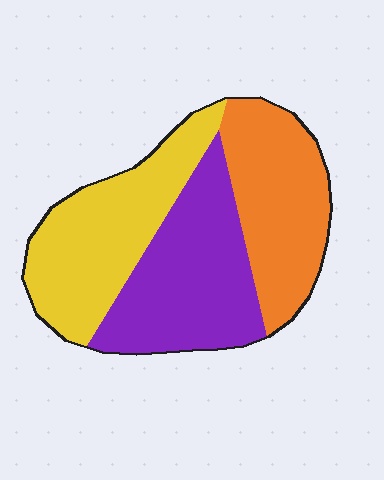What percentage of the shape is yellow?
Yellow takes up between a quarter and a half of the shape.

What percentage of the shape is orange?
Orange covers about 30% of the shape.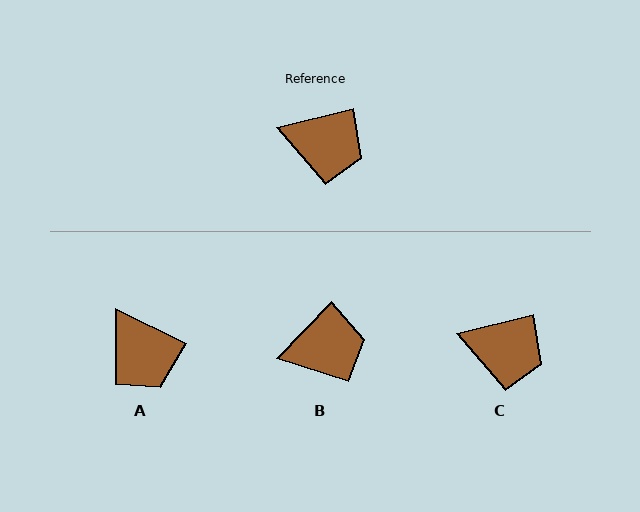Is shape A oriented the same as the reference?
No, it is off by about 40 degrees.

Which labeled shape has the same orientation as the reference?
C.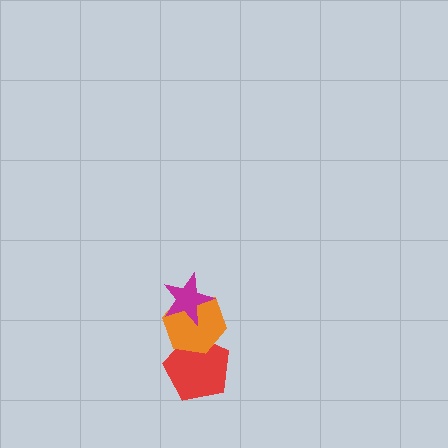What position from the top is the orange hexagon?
The orange hexagon is 2nd from the top.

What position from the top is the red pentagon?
The red pentagon is 3rd from the top.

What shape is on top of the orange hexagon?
The magenta star is on top of the orange hexagon.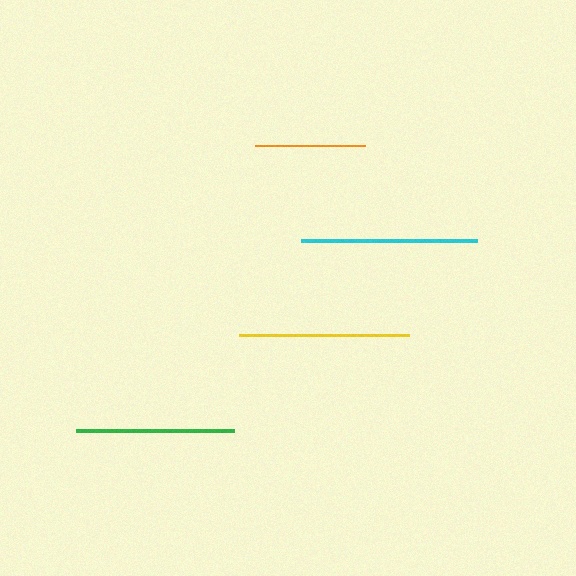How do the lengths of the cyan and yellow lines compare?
The cyan and yellow lines are approximately the same length.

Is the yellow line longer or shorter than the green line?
The yellow line is longer than the green line.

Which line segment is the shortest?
The orange line is the shortest at approximately 110 pixels.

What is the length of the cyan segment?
The cyan segment is approximately 177 pixels long.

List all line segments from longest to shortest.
From longest to shortest: cyan, yellow, green, orange.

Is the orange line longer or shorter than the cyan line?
The cyan line is longer than the orange line.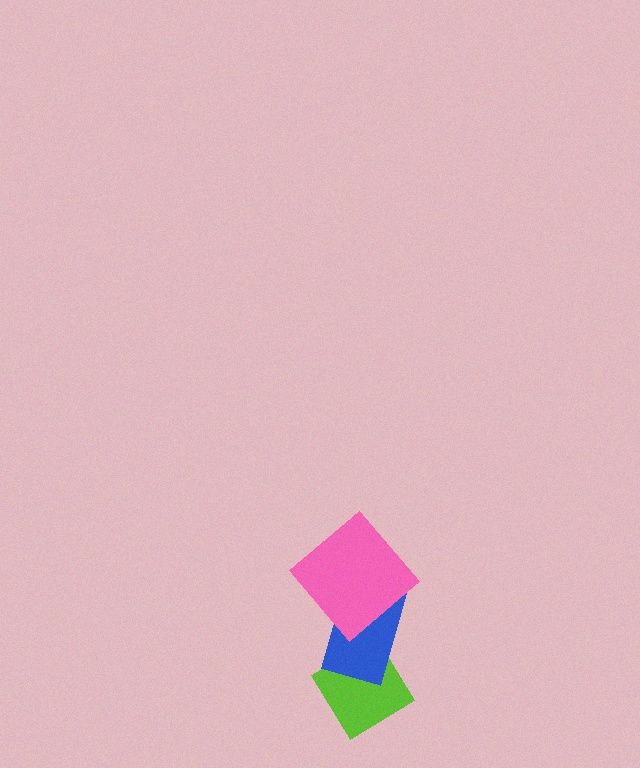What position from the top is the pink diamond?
The pink diamond is 1st from the top.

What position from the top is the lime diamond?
The lime diamond is 3rd from the top.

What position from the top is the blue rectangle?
The blue rectangle is 2nd from the top.